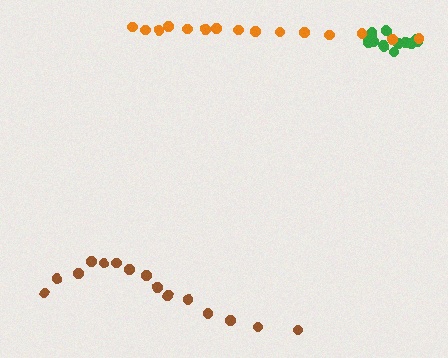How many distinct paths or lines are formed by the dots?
There are 3 distinct paths.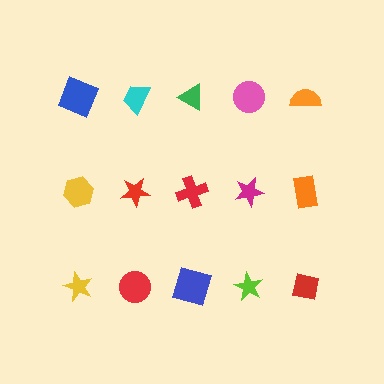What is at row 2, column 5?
An orange rectangle.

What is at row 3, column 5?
A red square.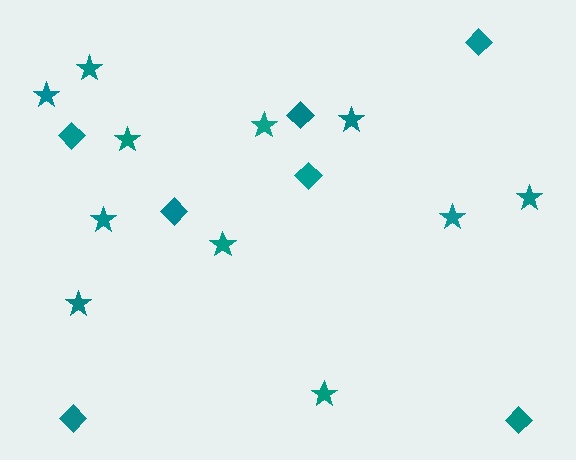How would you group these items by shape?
There are 2 groups: one group of diamonds (7) and one group of stars (11).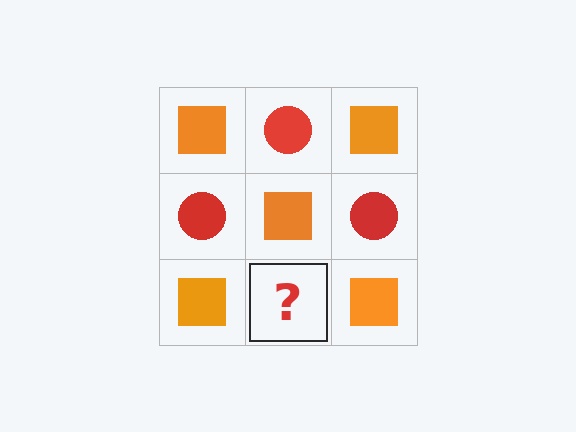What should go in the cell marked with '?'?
The missing cell should contain a red circle.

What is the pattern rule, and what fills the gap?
The rule is that it alternates orange square and red circle in a checkerboard pattern. The gap should be filled with a red circle.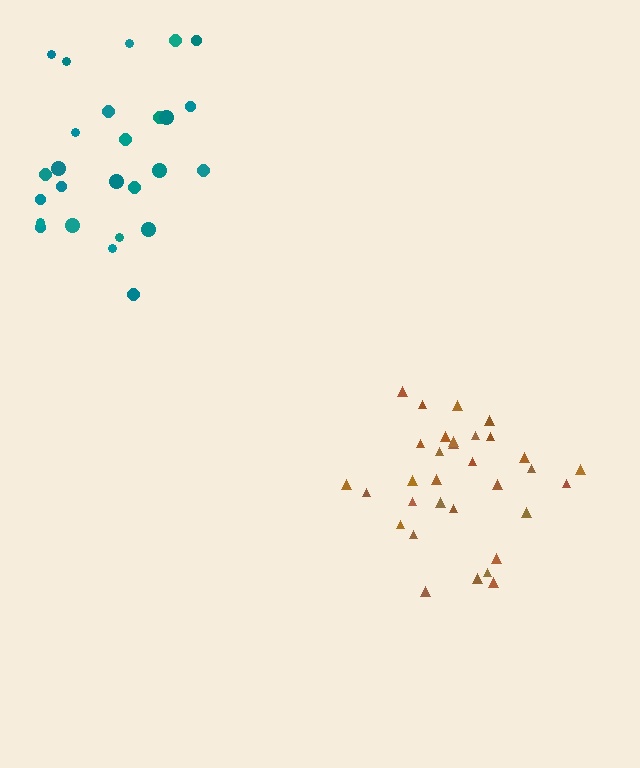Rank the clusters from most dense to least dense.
brown, teal.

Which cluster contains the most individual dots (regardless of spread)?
Brown (32).